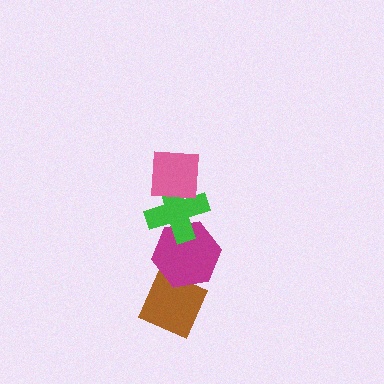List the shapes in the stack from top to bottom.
From top to bottom: the pink square, the green cross, the magenta hexagon, the brown diamond.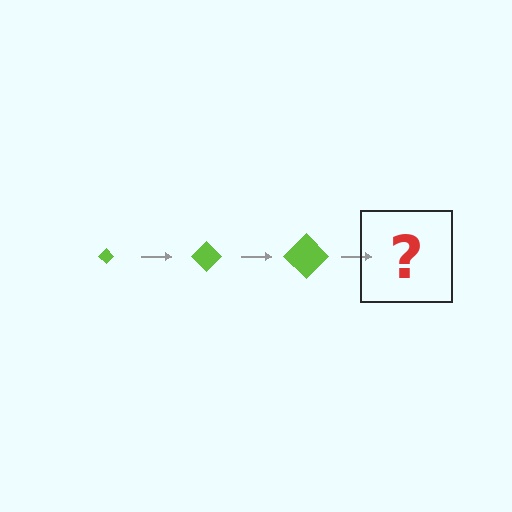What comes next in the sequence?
The next element should be a lime diamond, larger than the previous one.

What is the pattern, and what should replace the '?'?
The pattern is that the diamond gets progressively larger each step. The '?' should be a lime diamond, larger than the previous one.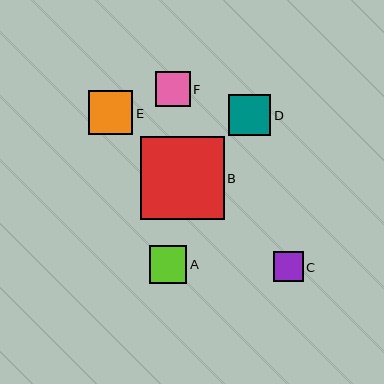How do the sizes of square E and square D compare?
Square E and square D are approximately the same size.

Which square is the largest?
Square B is the largest with a size of approximately 83 pixels.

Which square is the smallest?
Square C is the smallest with a size of approximately 30 pixels.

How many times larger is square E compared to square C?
Square E is approximately 1.5 times the size of square C.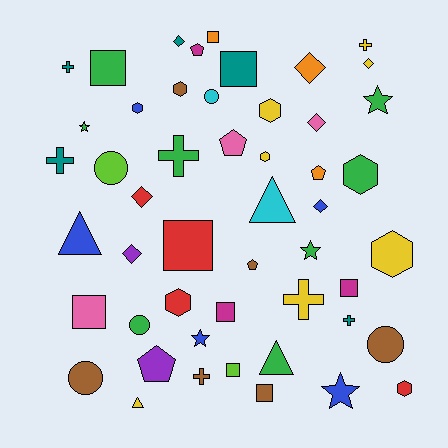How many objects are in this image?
There are 50 objects.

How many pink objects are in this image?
There are 3 pink objects.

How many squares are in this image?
There are 9 squares.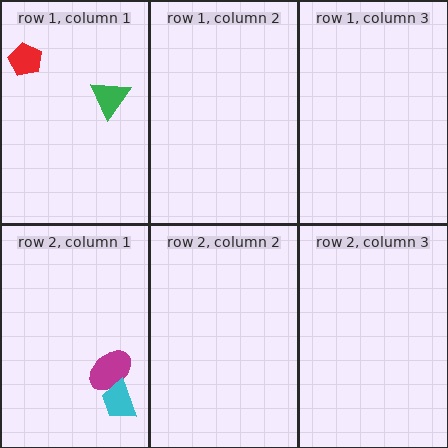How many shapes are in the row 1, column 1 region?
2.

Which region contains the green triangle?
The row 1, column 1 region.